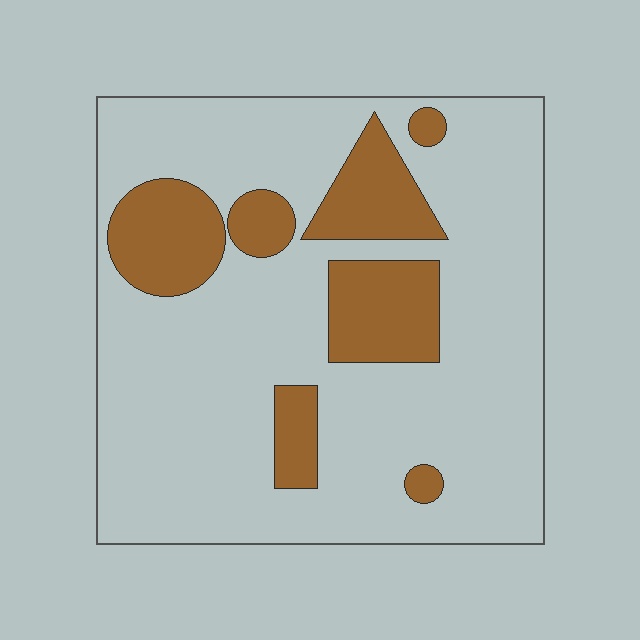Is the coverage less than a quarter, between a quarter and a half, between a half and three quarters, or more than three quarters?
Less than a quarter.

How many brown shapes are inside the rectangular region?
7.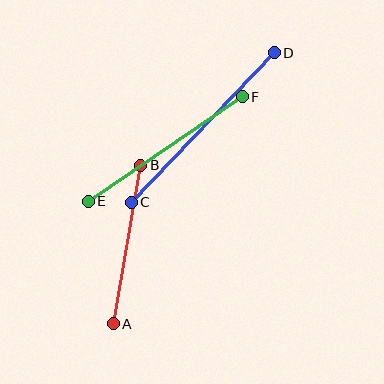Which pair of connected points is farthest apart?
Points C and D are farthest apart.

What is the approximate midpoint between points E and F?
The midpoint is at approximately (165, 149) pixels.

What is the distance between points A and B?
The distance is approximately 161 pixels.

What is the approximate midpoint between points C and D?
The midpoint is at approximately (203, 127) pixels.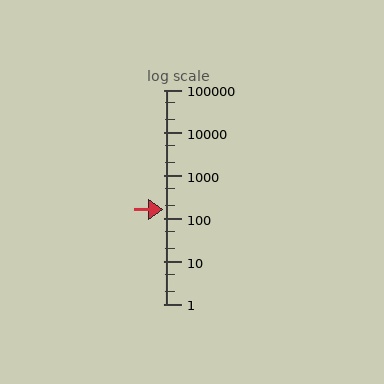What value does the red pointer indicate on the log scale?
The pointer indicates approximately 160.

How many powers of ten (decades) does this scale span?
The scale spans 5 decades, from 1 to 100000.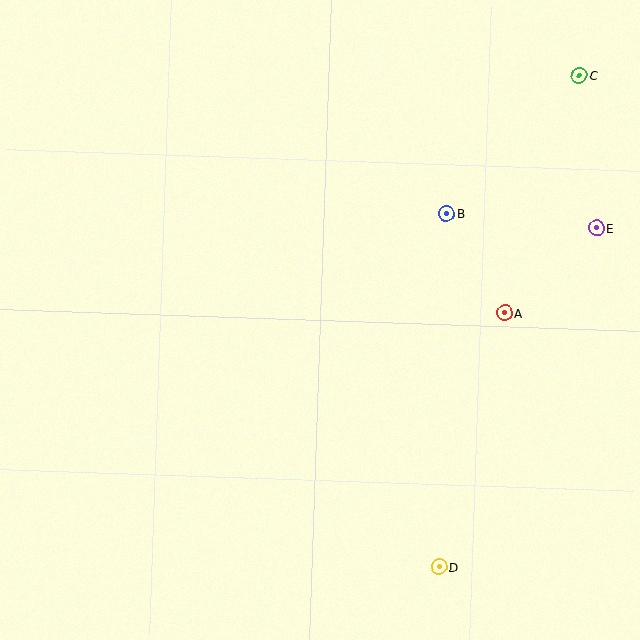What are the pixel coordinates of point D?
Point D is at (439, 567).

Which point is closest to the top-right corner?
Point C is closest to the top-right corner.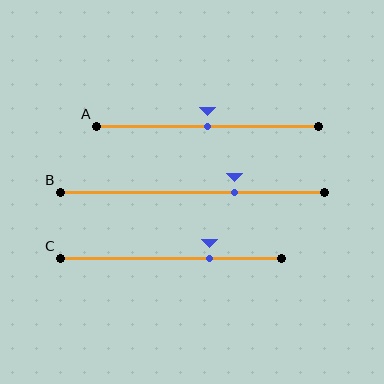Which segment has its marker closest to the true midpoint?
Segment A has its marker closest to the true midpoint.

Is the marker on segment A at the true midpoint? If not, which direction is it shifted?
Yes, the marker on segment A is at the true midpoint.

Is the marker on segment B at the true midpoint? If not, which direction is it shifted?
No, the marker on segment B is shifted to the right by about 16% of the segment length.